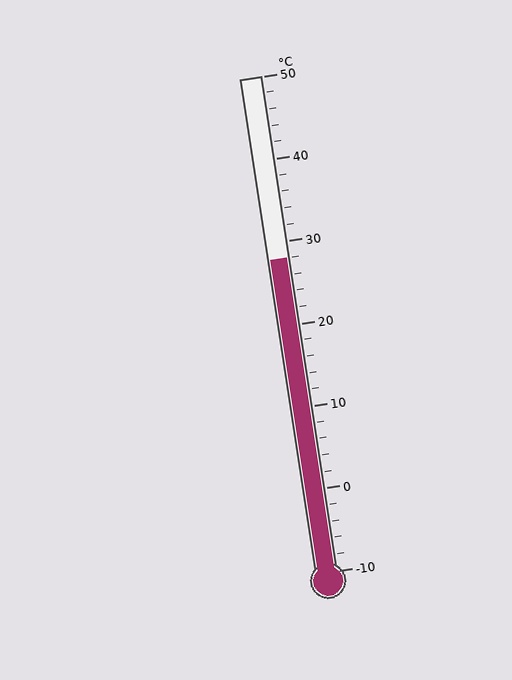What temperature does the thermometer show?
The thermometer shows approximately 28°C.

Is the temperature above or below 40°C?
The temperature is below 40°C.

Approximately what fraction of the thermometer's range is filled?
The thermometer is filled to approximately 65% of its range.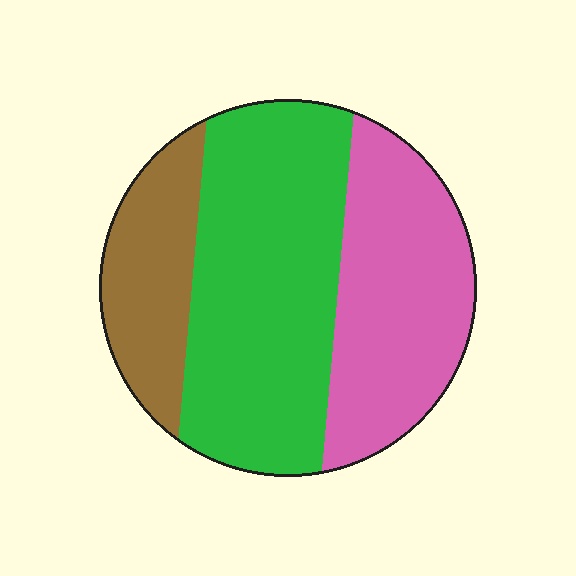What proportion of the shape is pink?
Pink takes up about one third (1/3) of the shape.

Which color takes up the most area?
Green, at roughly 50%.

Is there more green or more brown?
Green.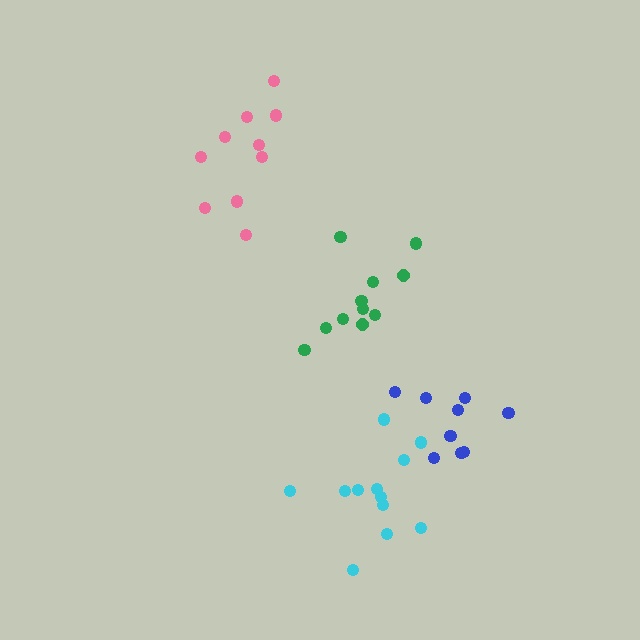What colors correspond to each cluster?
The clusters are colored: cyan, pink, blue, green.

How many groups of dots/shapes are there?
There are 4 groups.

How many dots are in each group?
Group 1: 12 dots, Group 2: 10 dots, Group 3: 9 dots, Group 4: 11 dots (42 total).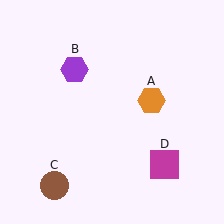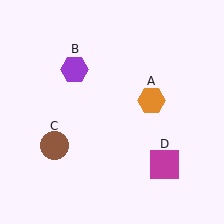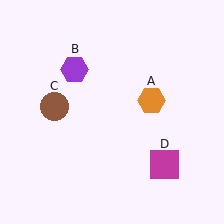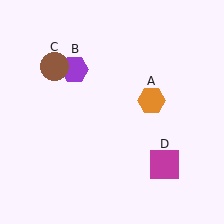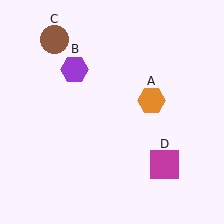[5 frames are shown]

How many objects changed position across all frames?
1 object changed position: brown circle (object C).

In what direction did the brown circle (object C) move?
The brown circle (object C) moved up.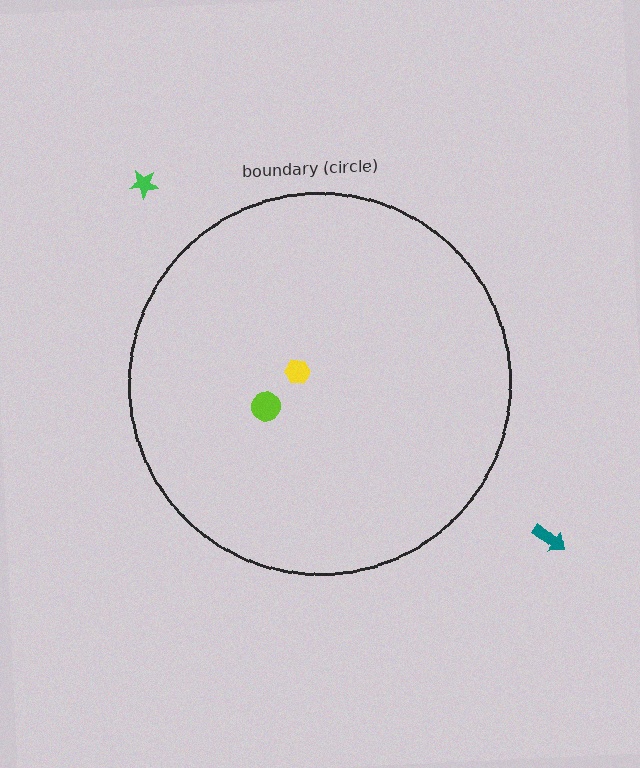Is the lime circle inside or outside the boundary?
Inside.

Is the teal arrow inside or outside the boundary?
Outside.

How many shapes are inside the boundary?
2 inside, 2 outside.